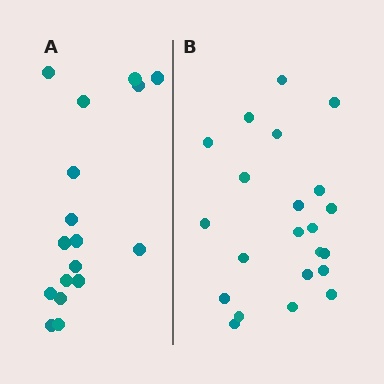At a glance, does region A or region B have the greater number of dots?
Region B (the right region) has more dots.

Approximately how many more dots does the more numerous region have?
Region B has about 5 more dots than region A.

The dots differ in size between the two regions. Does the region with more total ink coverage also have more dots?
No. Region A has more total ink coverage because its dots are larger, but region B actually contains more individual dots. Total area can be misleading — the number of items is what matters here.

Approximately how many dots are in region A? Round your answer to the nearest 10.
About 20 dots. (The exact count is 17, which rounds to 20.)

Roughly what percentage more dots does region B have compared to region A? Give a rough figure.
About 30% more.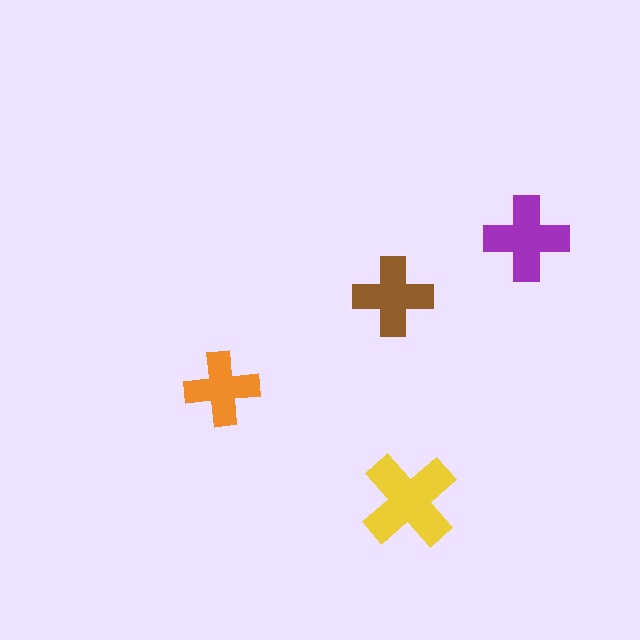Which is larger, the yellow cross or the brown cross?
The yellow one.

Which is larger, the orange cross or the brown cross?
The brown one.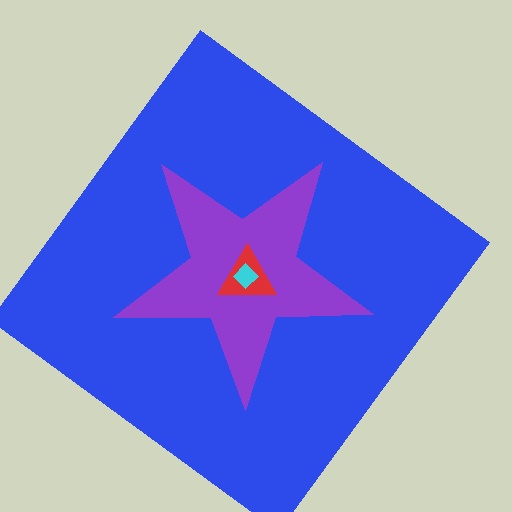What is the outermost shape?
The blue diamond.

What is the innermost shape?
The cyan diamond.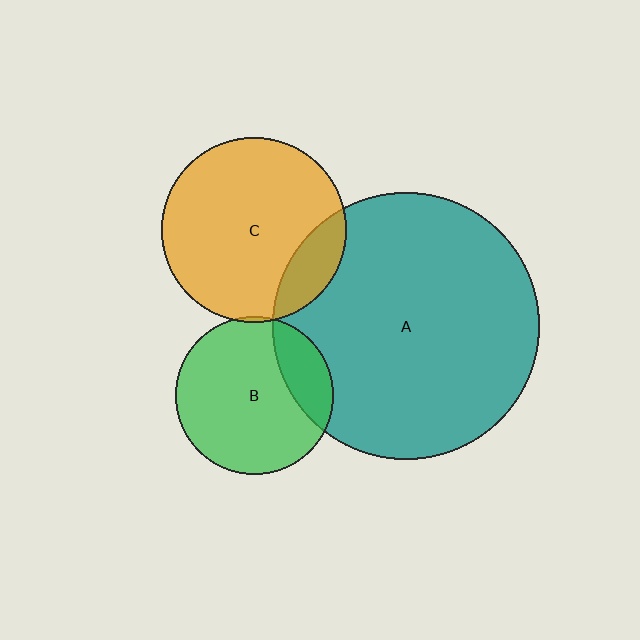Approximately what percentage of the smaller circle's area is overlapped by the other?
Approximately 15%.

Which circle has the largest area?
Circle A (teal).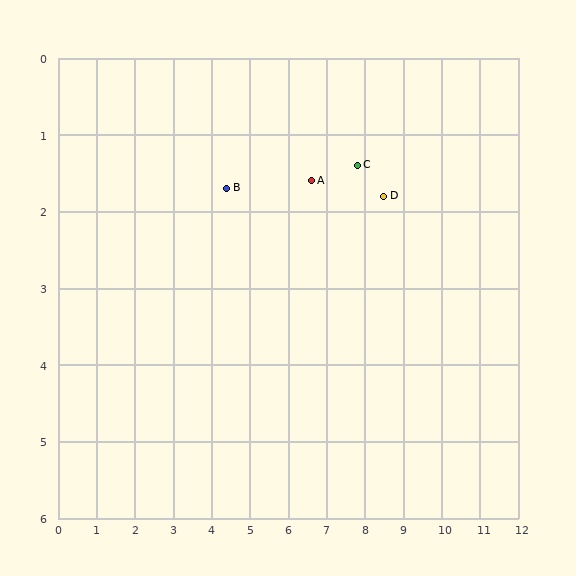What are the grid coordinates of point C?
Point C is at approximately (7.8, 1.4).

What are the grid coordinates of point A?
Point A is at approximately (6.6, 1.6).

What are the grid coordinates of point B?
Point B is at approximately (4.4, 1.7).